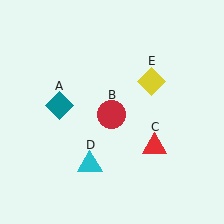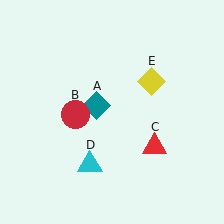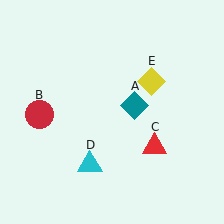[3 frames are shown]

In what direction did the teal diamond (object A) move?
The teal diamond (object A) moved right.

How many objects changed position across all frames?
2 objects changed position: teal diamond (object A), red circle (object B).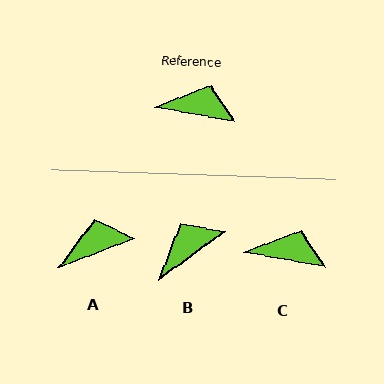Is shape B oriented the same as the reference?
No, it is off by about 47 degrees.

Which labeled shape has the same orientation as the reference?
C.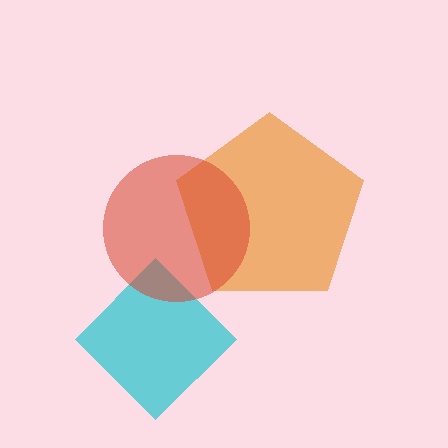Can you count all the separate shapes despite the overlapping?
Yes, there are 3 separate shapes.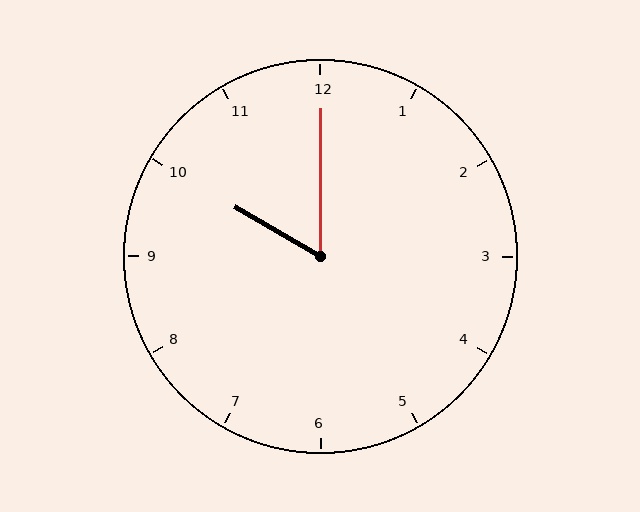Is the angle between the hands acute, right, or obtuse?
It is acute.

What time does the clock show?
10:00.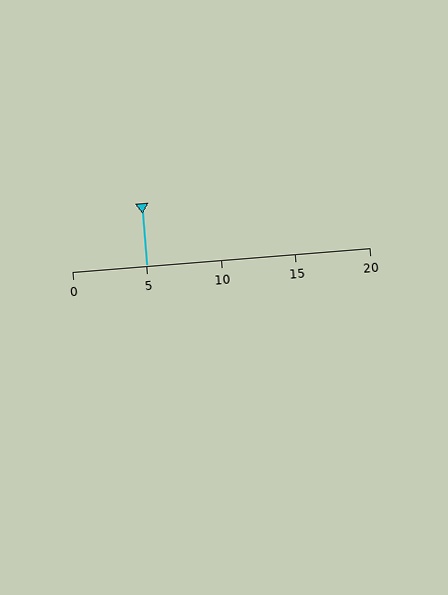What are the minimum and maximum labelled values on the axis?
The axis runs from 0 to 20.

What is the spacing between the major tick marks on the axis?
The major ticks are spaced 5 apart.